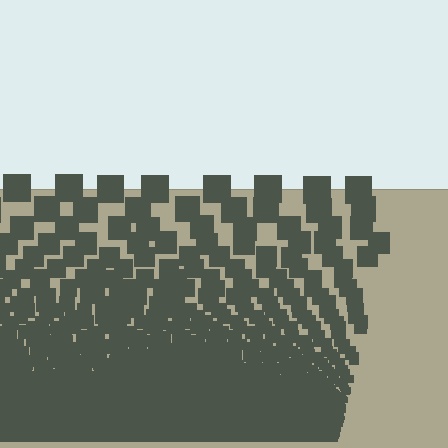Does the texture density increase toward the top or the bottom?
Density increases toward the bottom.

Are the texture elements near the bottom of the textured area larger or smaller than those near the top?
Smaller. The gradient is inverted — elements near the bottom are smaller and denser.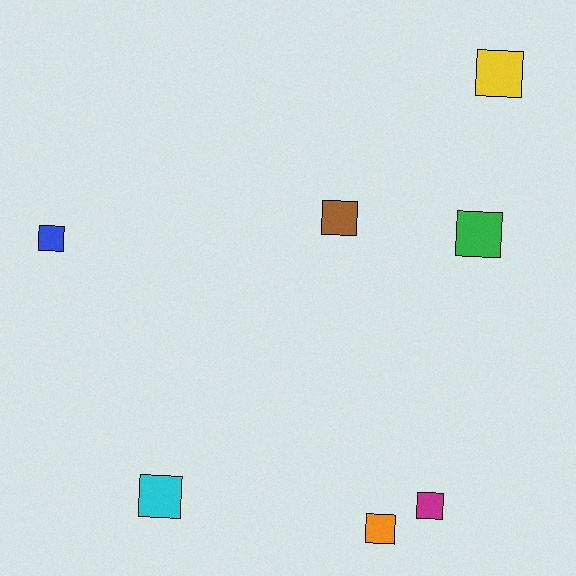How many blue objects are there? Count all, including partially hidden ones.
There is 1 blue object.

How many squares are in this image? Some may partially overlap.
There are 7 squares.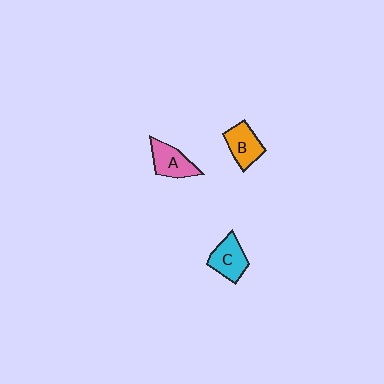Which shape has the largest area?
Shape C (cyan).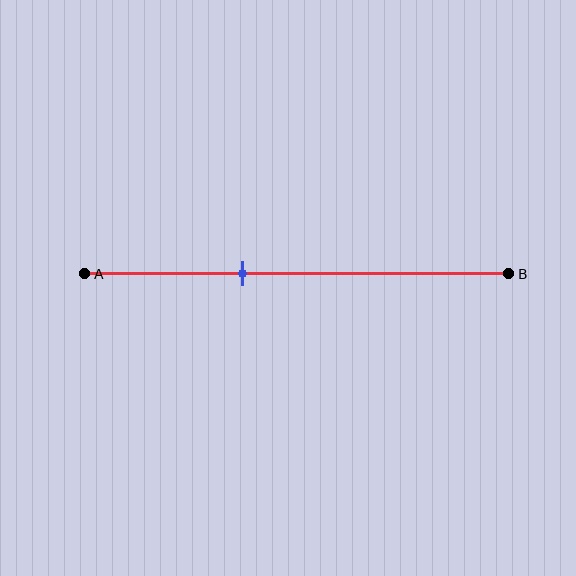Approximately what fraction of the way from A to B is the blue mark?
The blue mark is approximately 35% of the way from A to B.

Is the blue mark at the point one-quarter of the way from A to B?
No, the mark is at about 35% from A, not at the 25% one-quarter point.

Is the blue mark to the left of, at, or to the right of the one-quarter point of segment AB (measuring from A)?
The blue mark is to the right of the one-quarter point of segment AB.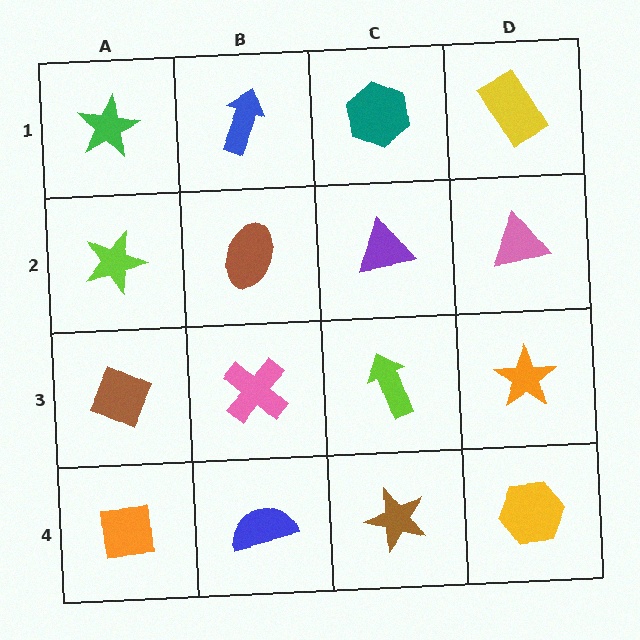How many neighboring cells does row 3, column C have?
4.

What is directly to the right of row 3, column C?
An orange star.